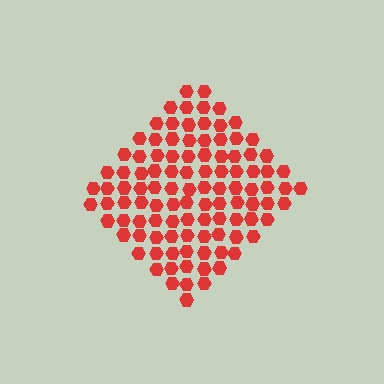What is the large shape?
The large shape is a diamond.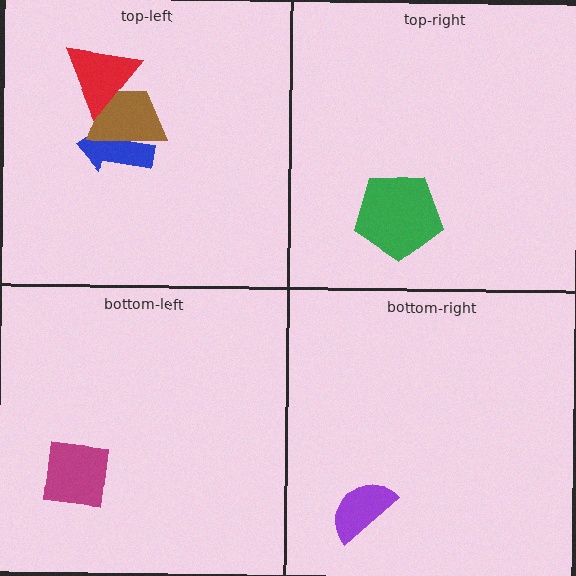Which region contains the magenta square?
The bottom-left region.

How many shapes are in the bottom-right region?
1.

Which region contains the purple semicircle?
The bottom-right region.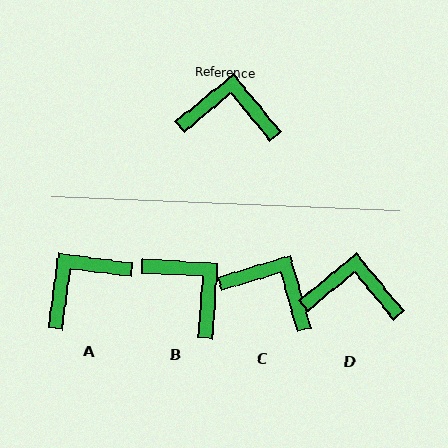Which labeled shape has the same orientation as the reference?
D.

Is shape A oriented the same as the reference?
No, it is off by about 44 degrees.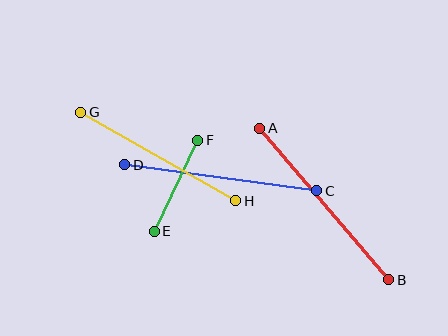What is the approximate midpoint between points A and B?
The midpoint is at approximately (324, 204) pixels.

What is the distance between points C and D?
The distance is approximately 194 pixels.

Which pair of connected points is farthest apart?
Points A and B are farthest apart.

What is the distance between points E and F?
The distance is approximately 101 pixels.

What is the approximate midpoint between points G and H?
The midpoint is at approximately (158, 157) pixels.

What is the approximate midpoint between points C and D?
The midpoint is at approximately (221, 178) pixels.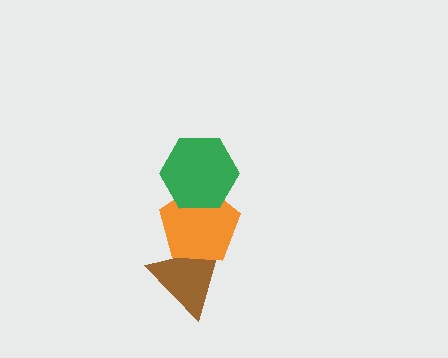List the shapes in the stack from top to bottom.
From top to bottom: the green hexagon, the orange pentagon, the brown triangle.